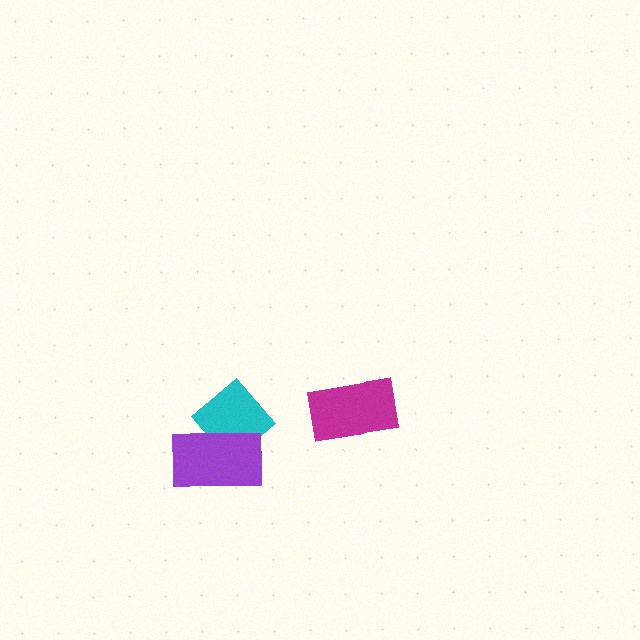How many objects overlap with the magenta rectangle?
0 objects overlap with the magenta rectangle.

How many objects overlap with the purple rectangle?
1 object overlaps with the purple rectangle.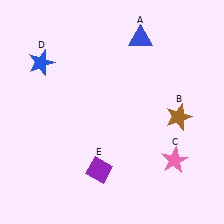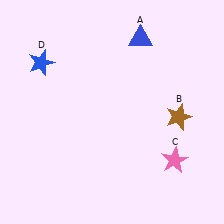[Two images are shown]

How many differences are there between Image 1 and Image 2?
There is 1 difference between the two images.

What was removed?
The purple diamond (E) was removed in Image 2.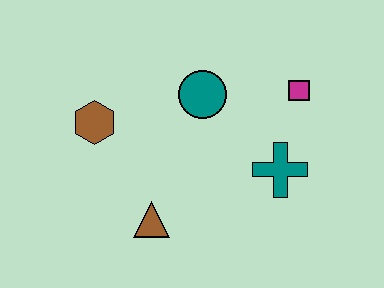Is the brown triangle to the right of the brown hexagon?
Yes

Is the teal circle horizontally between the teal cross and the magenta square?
No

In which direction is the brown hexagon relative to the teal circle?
The brown hexagon is to the left of the teal circle.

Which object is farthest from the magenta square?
The brown hexagon is farthest from the magenta square.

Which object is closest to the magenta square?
The teal cross is closest to the magenta square.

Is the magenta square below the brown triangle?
No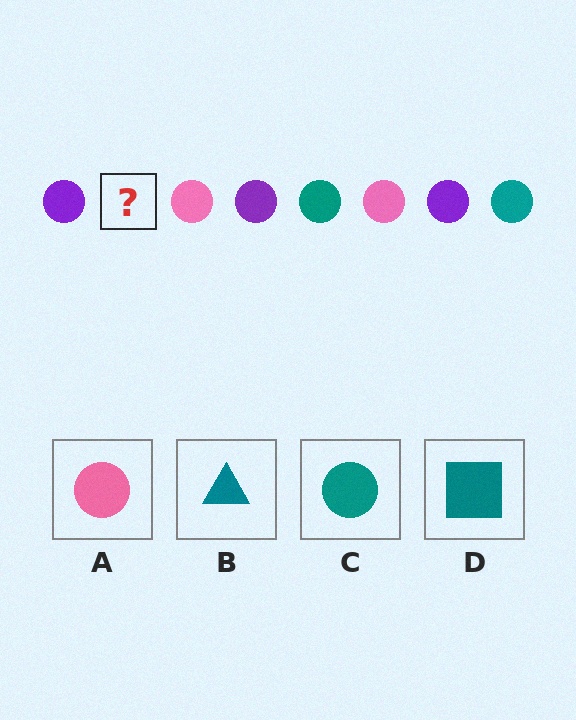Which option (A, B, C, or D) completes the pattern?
C.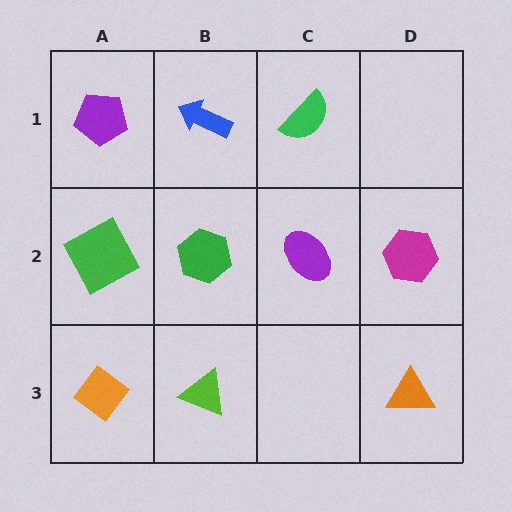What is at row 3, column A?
An orange diamond.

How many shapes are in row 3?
3 shapes.